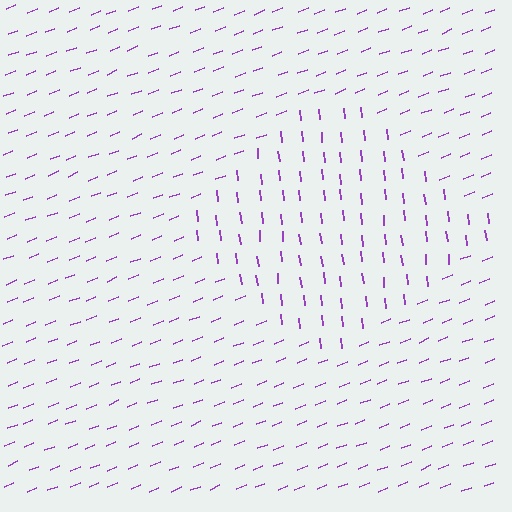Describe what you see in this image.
The image is filled with small purple line segments. A diamond region in the image has lines oriented differently from the surrounding lines, creating a visible texture boundary.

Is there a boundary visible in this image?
Yes, there is a texture boundary formed by a change in line orientation.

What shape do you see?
I see a diamond.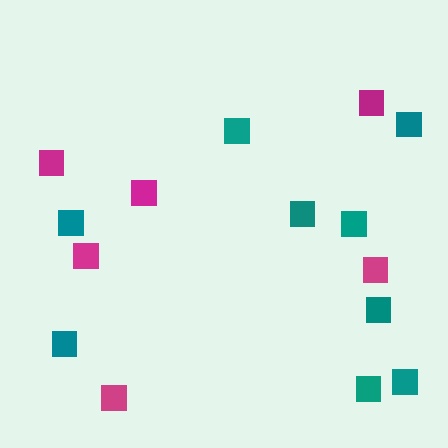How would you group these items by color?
There are 2 groups: one group of magenta squares (6) and one group of teal squares (9).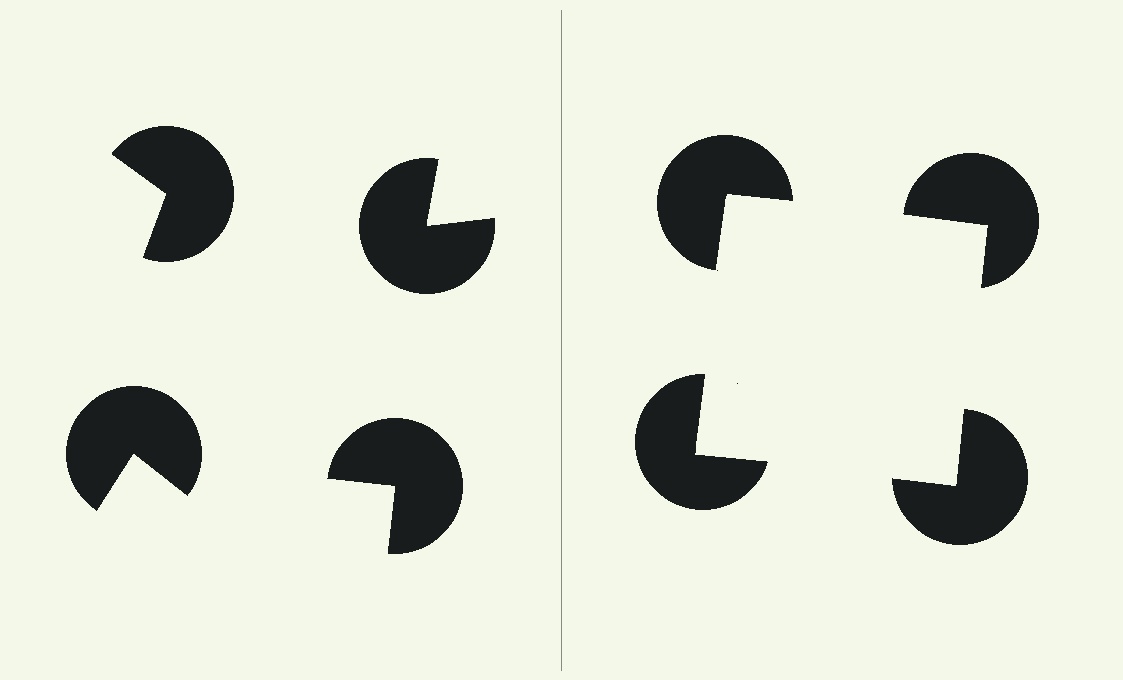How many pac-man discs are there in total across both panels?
8 — 4 on each side.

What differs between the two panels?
The pac-man discs are positioned identically on both sides; only the wedge orientations differ. On the right they align to a square; on the left they are misaligned.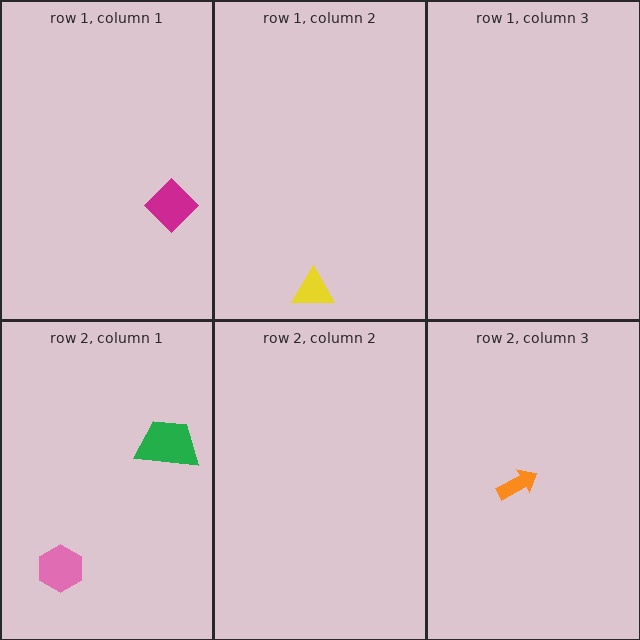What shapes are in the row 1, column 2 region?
The yellow triangle.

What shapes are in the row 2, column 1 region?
The green trapezoid, the pink hexagon.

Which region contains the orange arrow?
The row 2, column 3 region.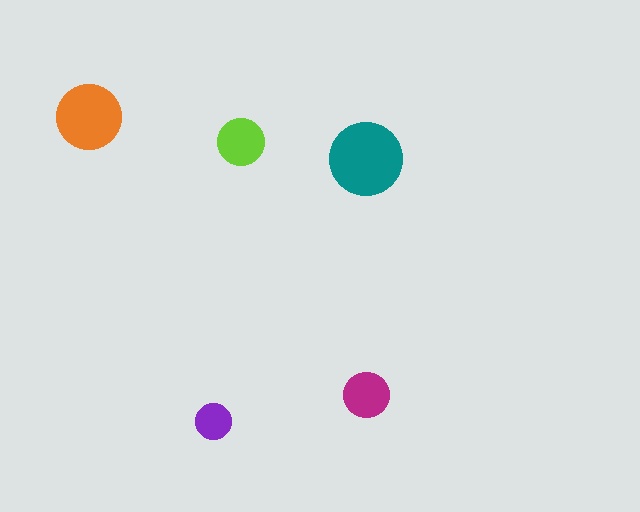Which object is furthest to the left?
The orange circle is leftmost.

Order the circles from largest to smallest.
the teal one, the orange one, the lime one, the magenta one, the purple one.